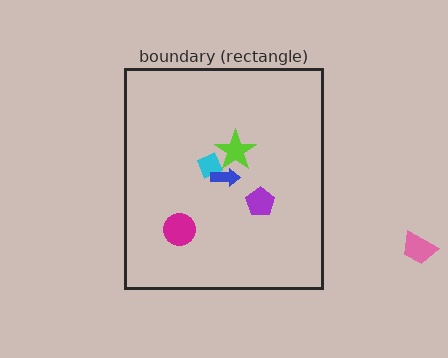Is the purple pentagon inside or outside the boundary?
Inside.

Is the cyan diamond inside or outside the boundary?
Inside.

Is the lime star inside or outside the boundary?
Inside.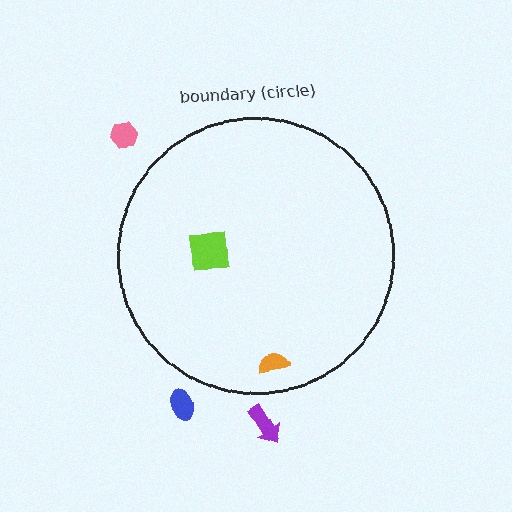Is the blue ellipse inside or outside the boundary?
Outside.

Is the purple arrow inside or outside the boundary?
Outside.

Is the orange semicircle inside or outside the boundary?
Inside.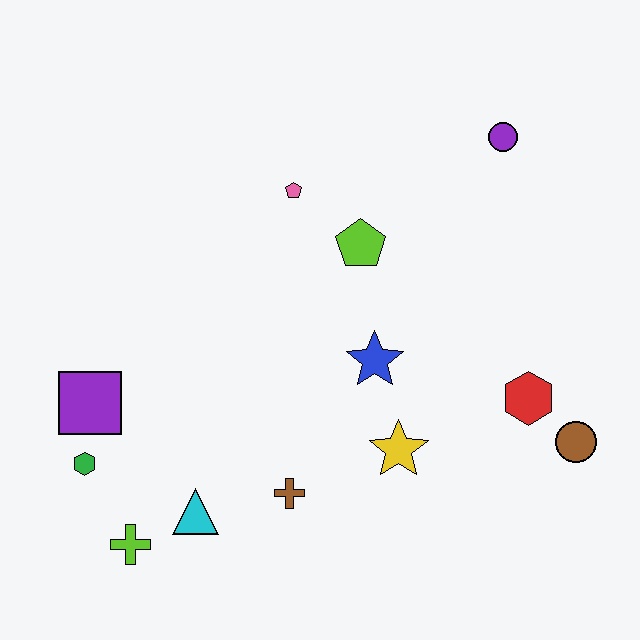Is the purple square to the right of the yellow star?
No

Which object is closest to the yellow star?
The blue star is closest to the yellow star.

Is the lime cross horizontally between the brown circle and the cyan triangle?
No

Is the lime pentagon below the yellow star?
No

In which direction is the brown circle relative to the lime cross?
The brown circle is to the right of the lime cross.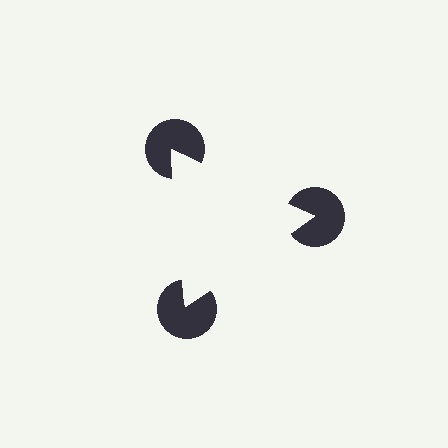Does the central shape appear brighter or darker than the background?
It typically appears slightly brighter than the background, even though no actual brightness change is drawn.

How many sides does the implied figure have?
3 sides.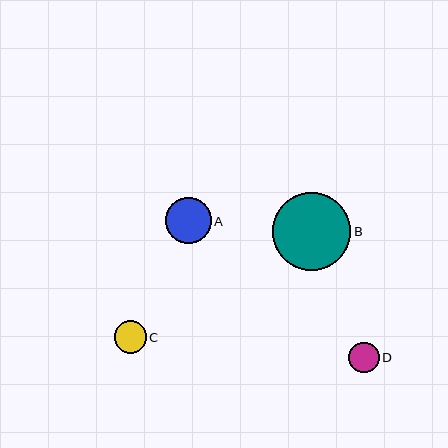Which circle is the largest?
Circle B is the largest with a size of approximately 78 pixels.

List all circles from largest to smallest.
From largest to smallest: B, A, C, D.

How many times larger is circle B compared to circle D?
Circle B is approximately 2.5 times the size of circle D.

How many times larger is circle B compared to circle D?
Circle B is approximately 2.5 times the size of circle D.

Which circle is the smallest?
Circle D is the smallest with a size of approximately 31 pixels.